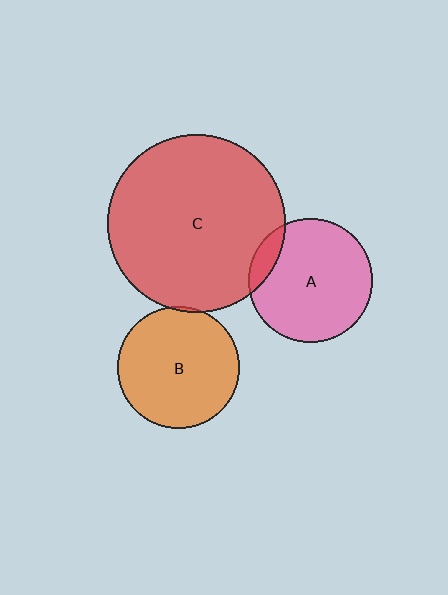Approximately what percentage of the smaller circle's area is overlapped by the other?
Approximately 10%.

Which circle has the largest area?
Circle C (red).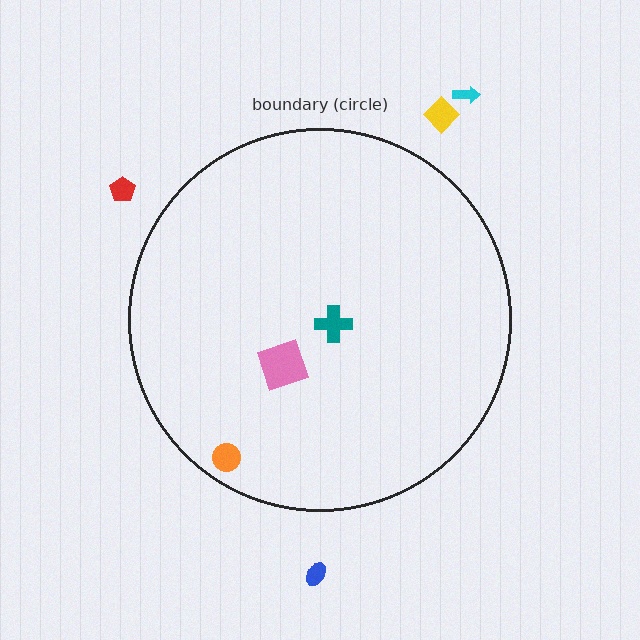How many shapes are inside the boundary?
3 inside, 4 outside.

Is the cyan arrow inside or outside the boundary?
Outside.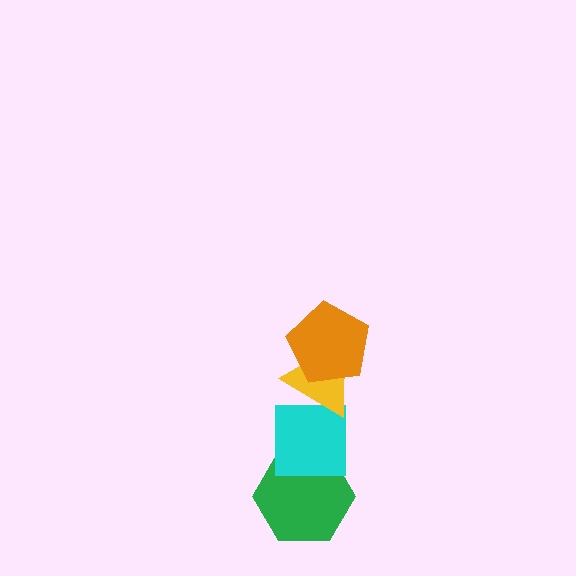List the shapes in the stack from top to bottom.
From top to bottom: the orange pentagon, the yellow triangle, the cyan square, the green hexagon.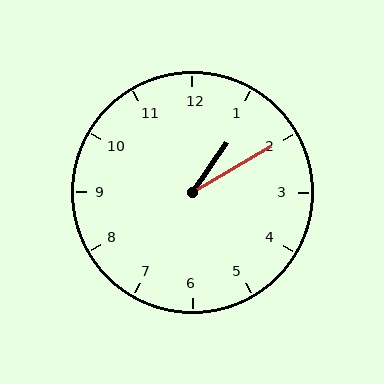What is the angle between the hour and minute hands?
Approximately 25 degrees.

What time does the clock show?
1:10.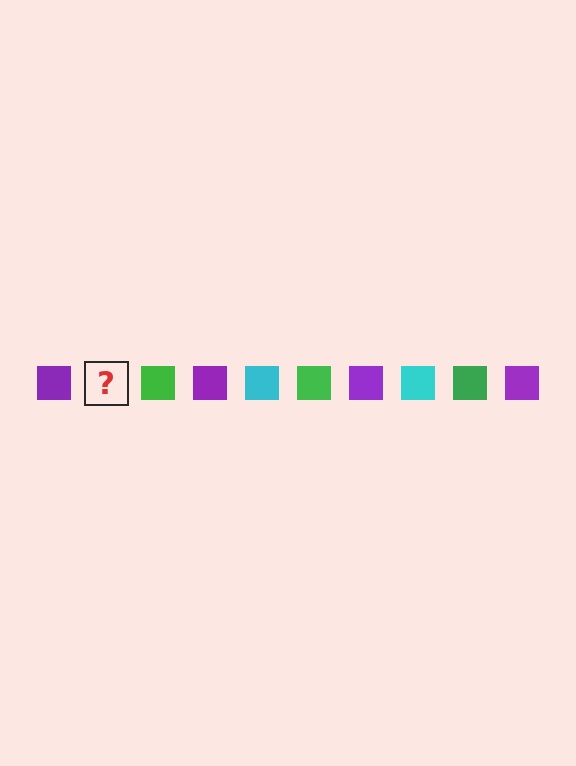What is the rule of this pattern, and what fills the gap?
The rule is that the pattern cycles through purple, cyan, green squares. The gap should be filled with a cyan square.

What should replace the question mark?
The question mark should be replaced with a cyan square.